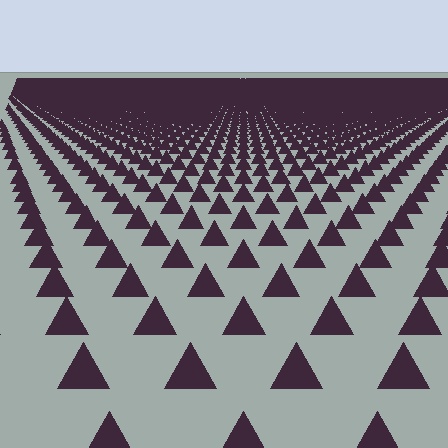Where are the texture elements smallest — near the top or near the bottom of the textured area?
Near the top.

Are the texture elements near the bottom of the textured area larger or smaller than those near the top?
Larger. Near the bottom, elements are closer to the viewer and appear at a bigger on-screen size.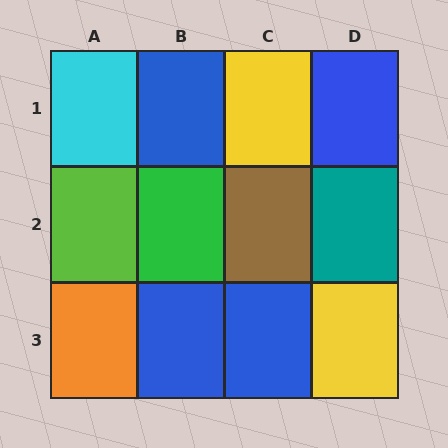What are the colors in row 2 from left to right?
Lime, green, brown, teal.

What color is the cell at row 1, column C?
Yellow.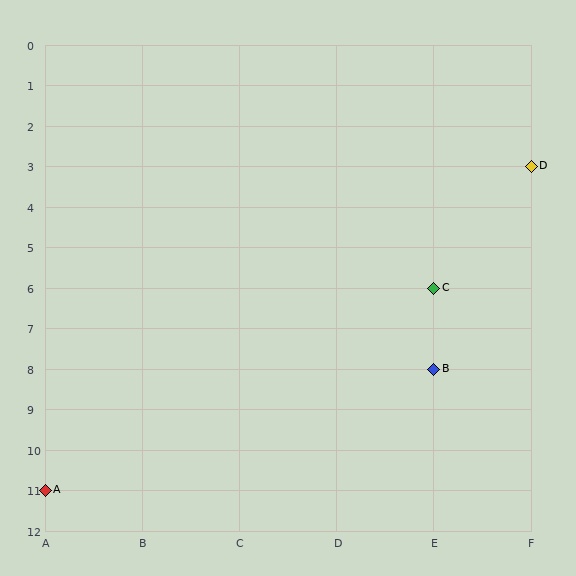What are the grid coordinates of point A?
Point A is at grid coordinates (A, 11).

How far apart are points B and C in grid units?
Points B and C are 2 rows apart.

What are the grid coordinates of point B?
Point B is at grid coordinates (E, 8).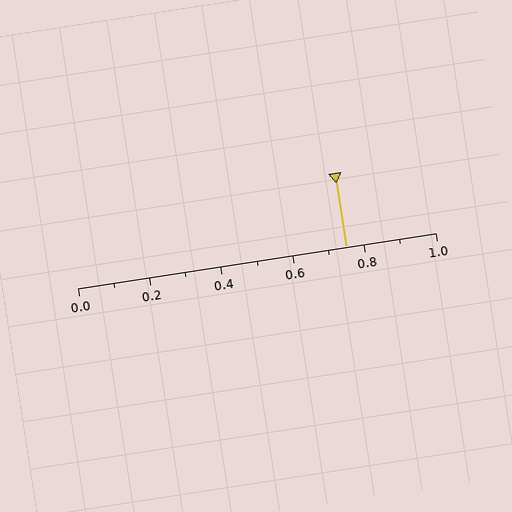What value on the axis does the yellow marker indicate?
The marker indicates approximately 0.75.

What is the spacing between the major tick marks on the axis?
The major ticks are spaced 0.2 apart.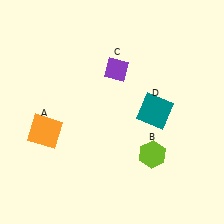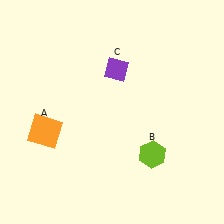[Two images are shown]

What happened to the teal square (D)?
The teal square (D) was removed in Image 2. It was in the top-right area of Image 1.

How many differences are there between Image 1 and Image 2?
There is 1 difference between the two images.